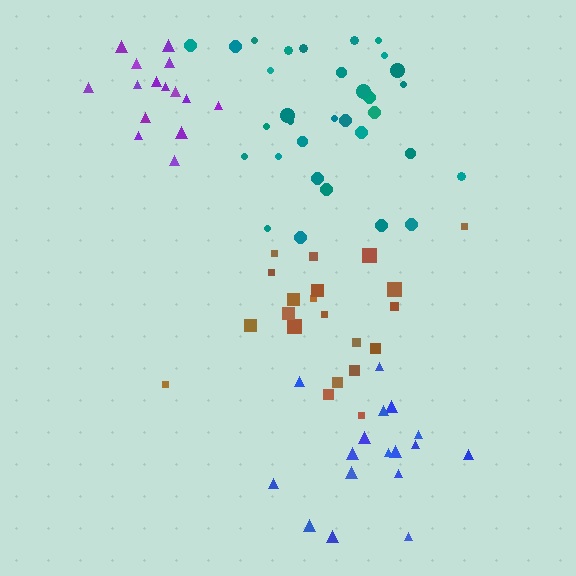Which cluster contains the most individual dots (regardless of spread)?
Teal (32).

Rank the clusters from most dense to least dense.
purple, brown, teal, blue.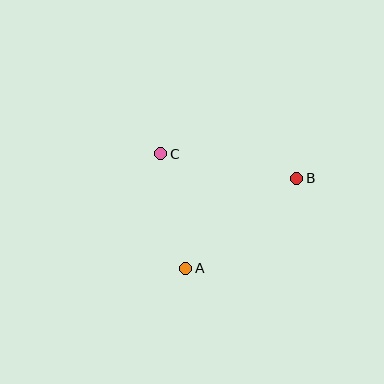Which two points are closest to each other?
Points A and C are closest to each other.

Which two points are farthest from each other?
Points A and B are farthest from each other.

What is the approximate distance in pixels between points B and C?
The distance between B and C is approximately 138 pixels.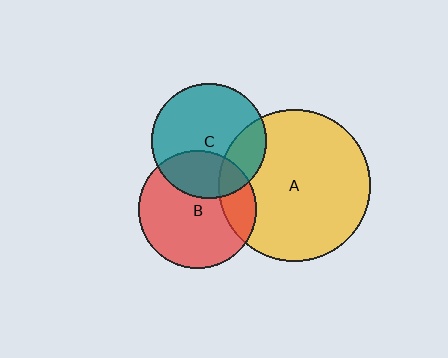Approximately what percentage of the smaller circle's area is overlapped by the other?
Approximately 30%.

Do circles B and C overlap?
Yes.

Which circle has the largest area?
Circle A (yellow).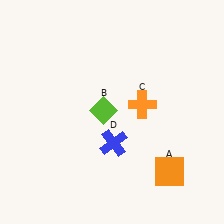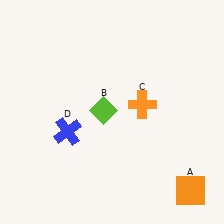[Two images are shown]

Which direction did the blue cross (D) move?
The blue cross (D) moved left.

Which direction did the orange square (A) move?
The orange square (A) moved right.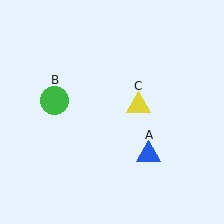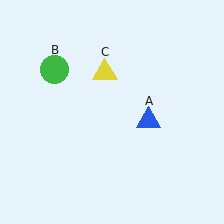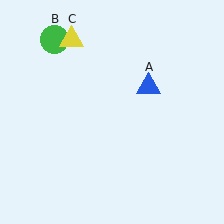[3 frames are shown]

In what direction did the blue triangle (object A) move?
The blue triangle (object A) moved up.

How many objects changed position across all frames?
3 objects changed position: blue triangle (object A), green circle (object B), yellow triangle (object C).